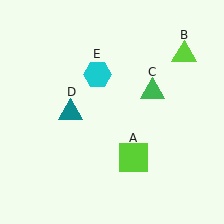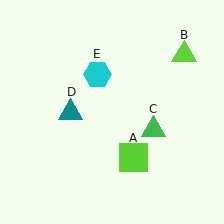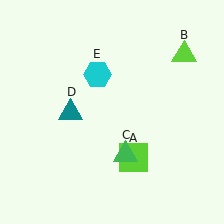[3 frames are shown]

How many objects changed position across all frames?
1 object changed position: green triangle (object C).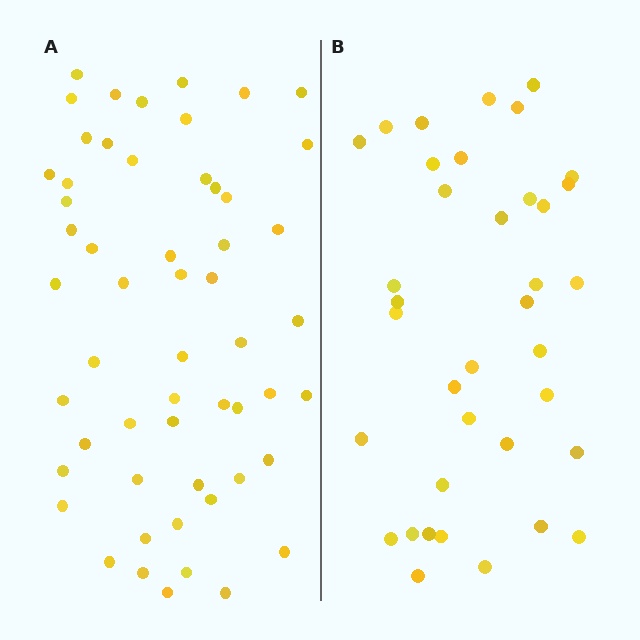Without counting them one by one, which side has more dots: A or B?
Region A (the left region) has more dots.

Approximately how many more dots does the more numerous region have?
Region A has approximately 20 more dots than region B.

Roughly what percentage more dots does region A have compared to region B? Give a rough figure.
About 50% more.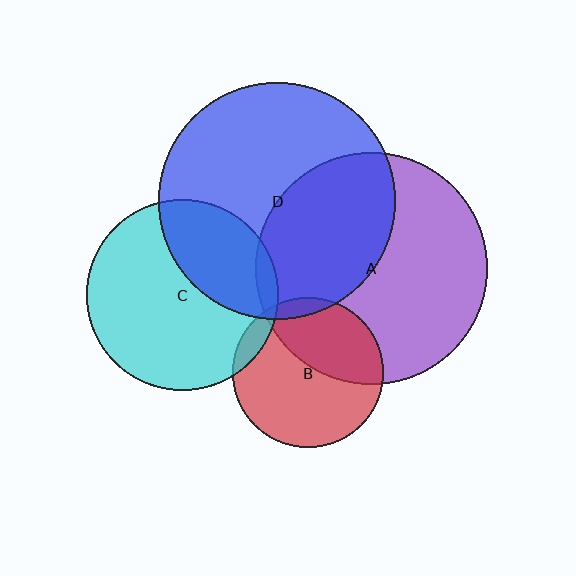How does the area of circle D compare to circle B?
Approximately 2.5 times.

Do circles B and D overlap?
Yes.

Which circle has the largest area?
Circle D (blue).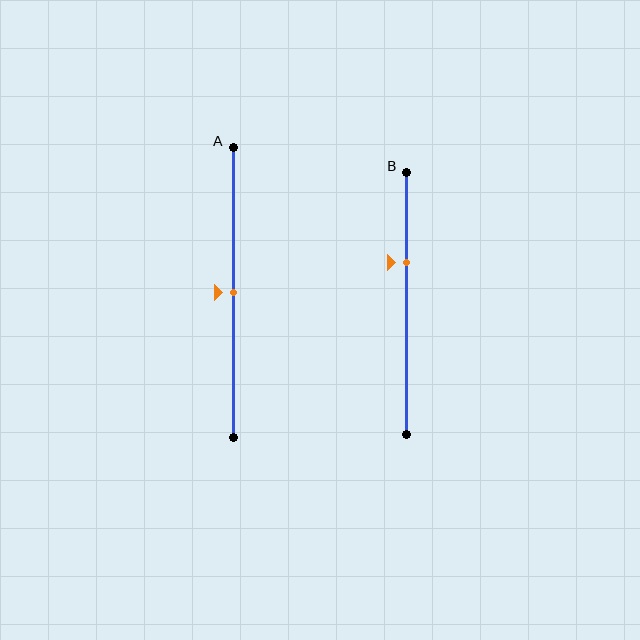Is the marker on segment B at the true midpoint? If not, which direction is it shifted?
No, the marker on segment B is shifted upward by about 16% of the segment length.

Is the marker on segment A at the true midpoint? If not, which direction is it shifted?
Yes, the marker on segment A is at the true midpoint.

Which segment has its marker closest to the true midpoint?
Segment A has its marker closest to the true midpoint.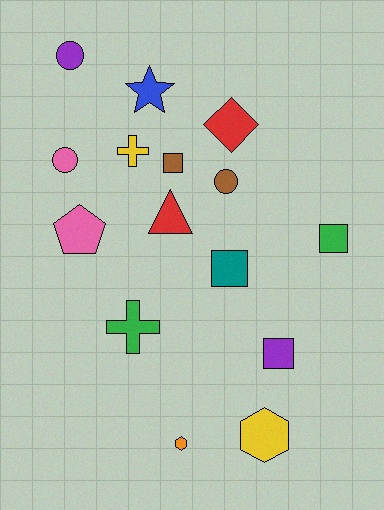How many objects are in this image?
There are 15 objects.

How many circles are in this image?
There are 3 circles.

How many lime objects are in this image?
There are no lime objects.